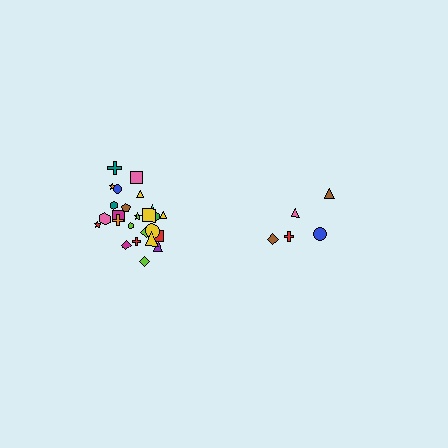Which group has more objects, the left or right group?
The left group.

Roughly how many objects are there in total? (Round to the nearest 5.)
Roughly 30 objects in total.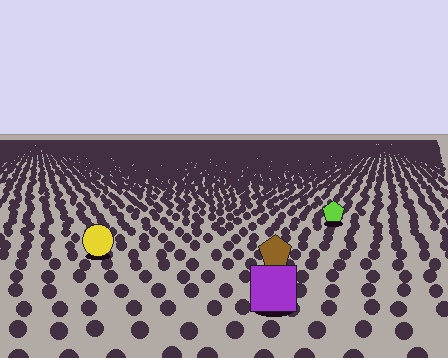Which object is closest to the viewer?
The purple square is closest. The texture marks near it are larger and more spread out.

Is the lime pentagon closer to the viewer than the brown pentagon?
No. The brown pentagon is closer — you can tell from the texture gradient: the ground texture is coarser near it.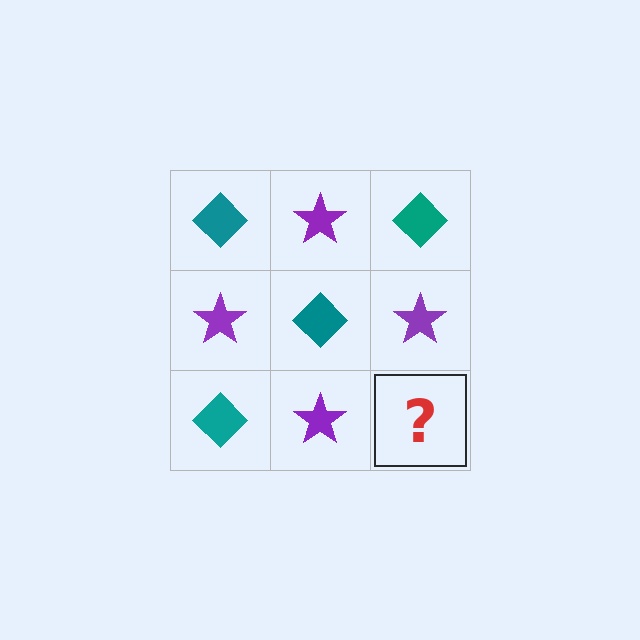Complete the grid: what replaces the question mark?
The question mark should be replaced with a teal diamond.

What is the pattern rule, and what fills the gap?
The rule is that it alternates teal diamond and purple star in a checkerboard pattern. The gap should be filled with a teal diamond.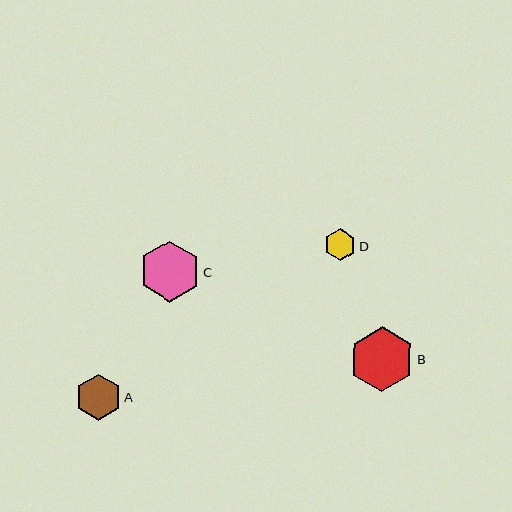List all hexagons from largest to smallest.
From largest to smallest: B, C, A, D.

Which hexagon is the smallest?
Hexagon D is the smallest with a size of approximately 32 pixels.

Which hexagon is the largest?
Hexagon B is the largest with a size of approximately 65 pixels.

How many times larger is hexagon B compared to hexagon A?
Hexagon B is approximately 1.4 times the size of hexagon A.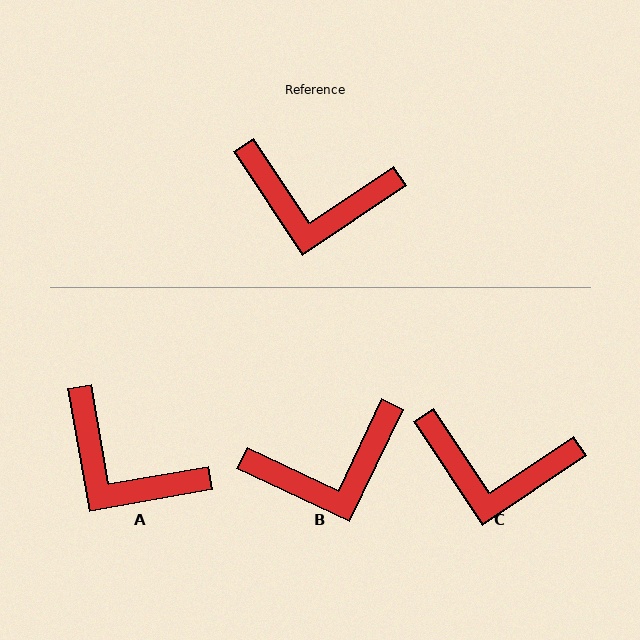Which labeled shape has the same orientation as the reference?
C.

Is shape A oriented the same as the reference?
No, it is off by about 24 degrees.